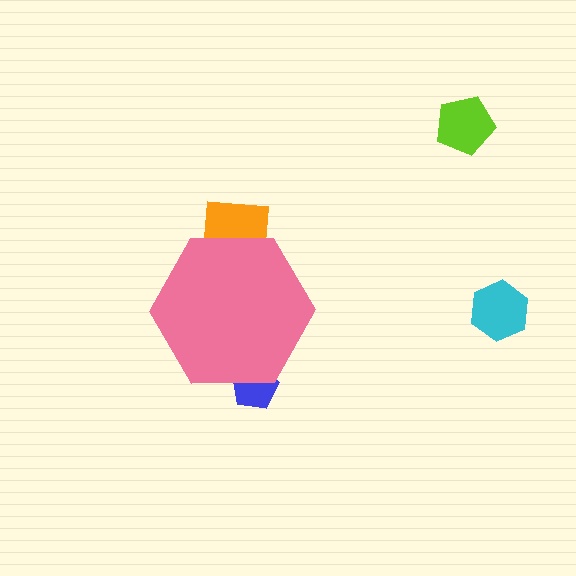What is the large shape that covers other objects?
A pink hexagon.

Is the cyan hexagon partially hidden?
No, the cyan hexagon is fully visible.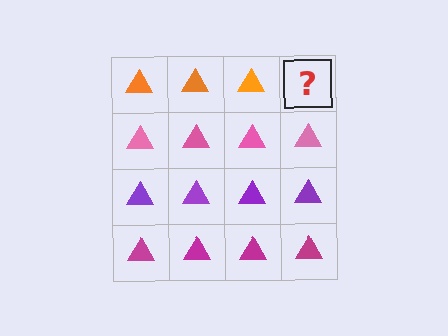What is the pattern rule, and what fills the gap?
The rule is that each row has a consistent color. The gap should be filled with an orange triangle.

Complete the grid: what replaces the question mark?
The question mark should be replaced with an orange triangle.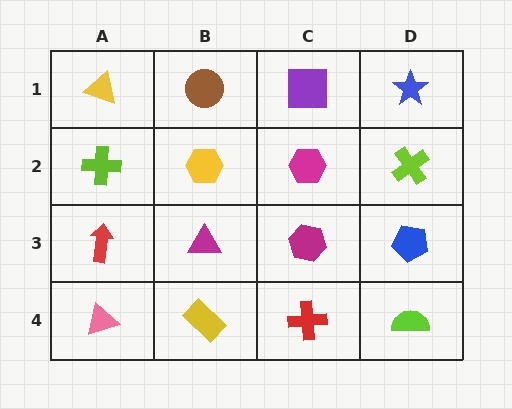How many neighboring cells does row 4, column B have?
3.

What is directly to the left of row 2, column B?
A lime cross.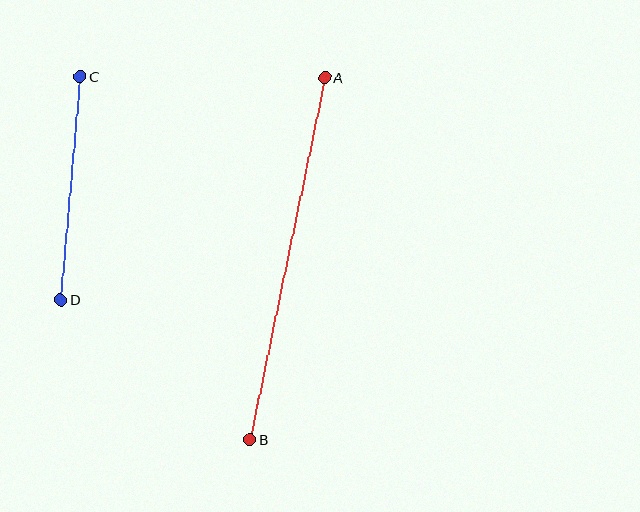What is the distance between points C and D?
The distance is approximately 224 pixels.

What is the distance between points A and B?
The distance is approximately 369 pixels.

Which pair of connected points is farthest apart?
Points A and B are farthest apart.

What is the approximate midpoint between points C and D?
The midpoint is at approximately (70, 188) pixels.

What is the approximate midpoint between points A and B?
The midpoint is at approximately (287, 259) pixels.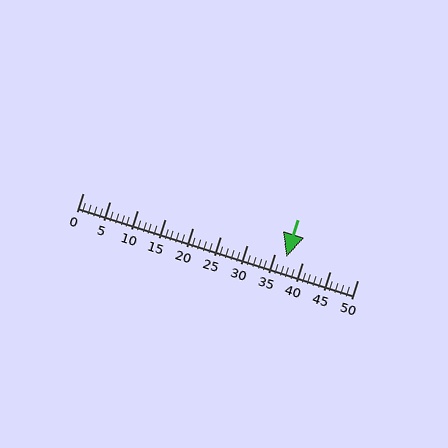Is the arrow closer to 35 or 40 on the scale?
The arrow is closer to 35.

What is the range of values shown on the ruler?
The ruler shows values from 0 to 50.